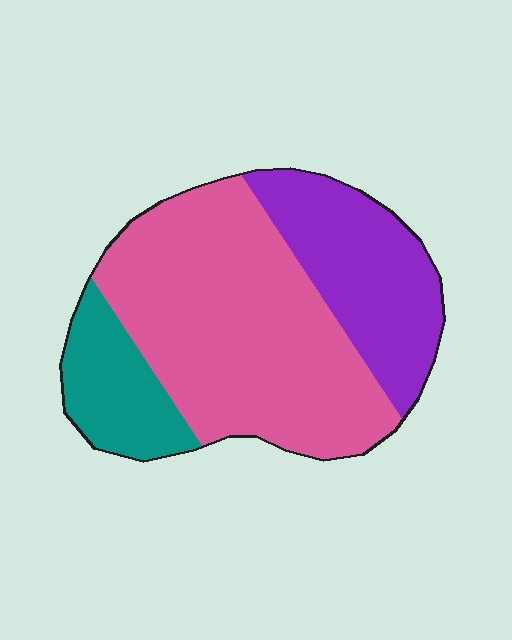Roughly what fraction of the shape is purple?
Purple covers roughly 25% of the shape.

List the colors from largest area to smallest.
From largest to smallest: pink, purple, teal.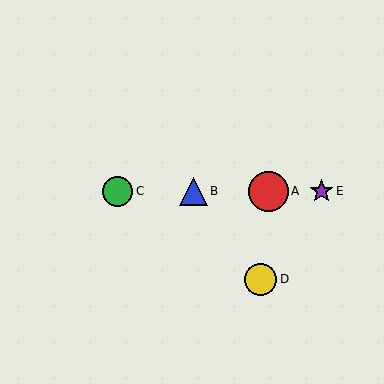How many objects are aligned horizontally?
4 objects (A, B, C, E) are aligned horizontally.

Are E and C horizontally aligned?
Yes, both are at y≈191.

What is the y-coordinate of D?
Object D is at y≈279.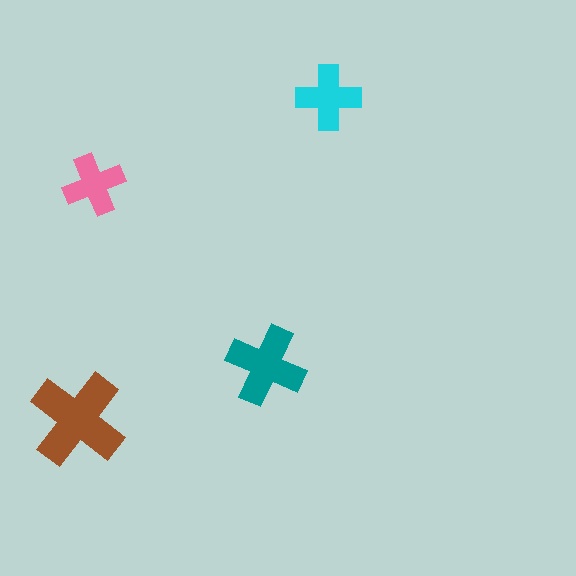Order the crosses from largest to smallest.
the brown one, the teal one, the cyan one, the pink one.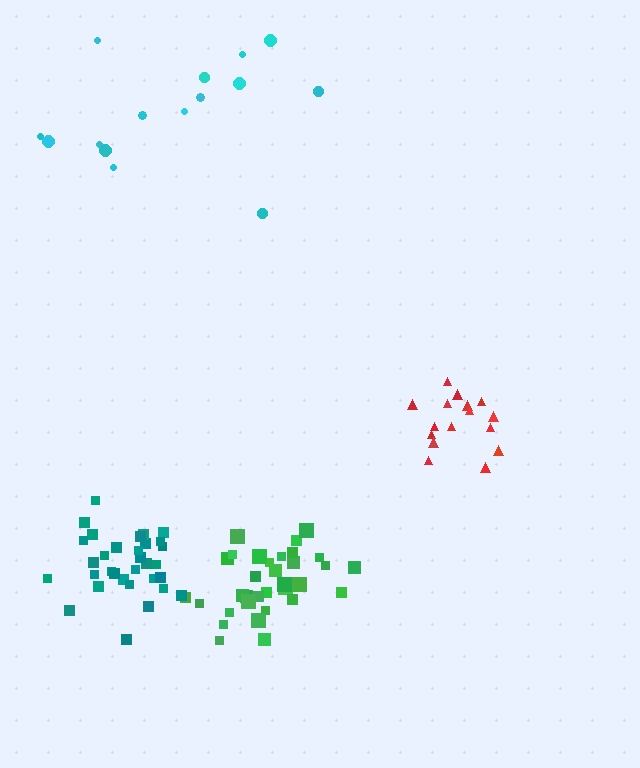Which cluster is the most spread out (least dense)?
Cyan.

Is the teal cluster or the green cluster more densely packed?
Teal.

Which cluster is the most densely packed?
Teal.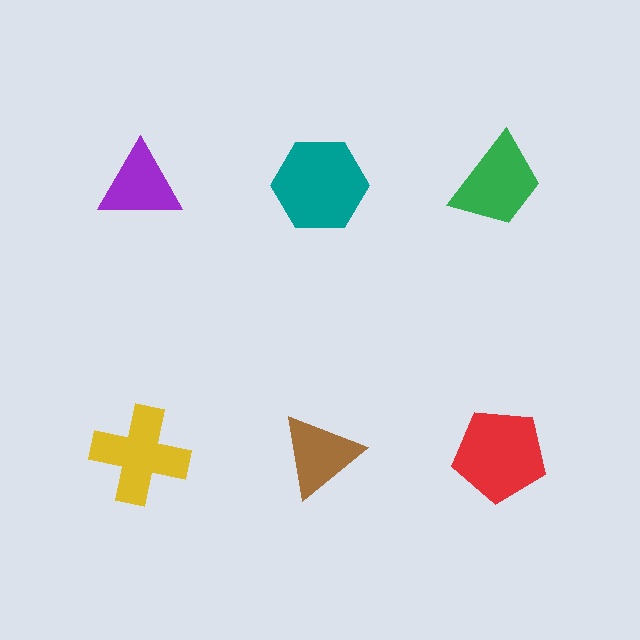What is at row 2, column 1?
A yellow cross.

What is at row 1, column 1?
A purple triangle.